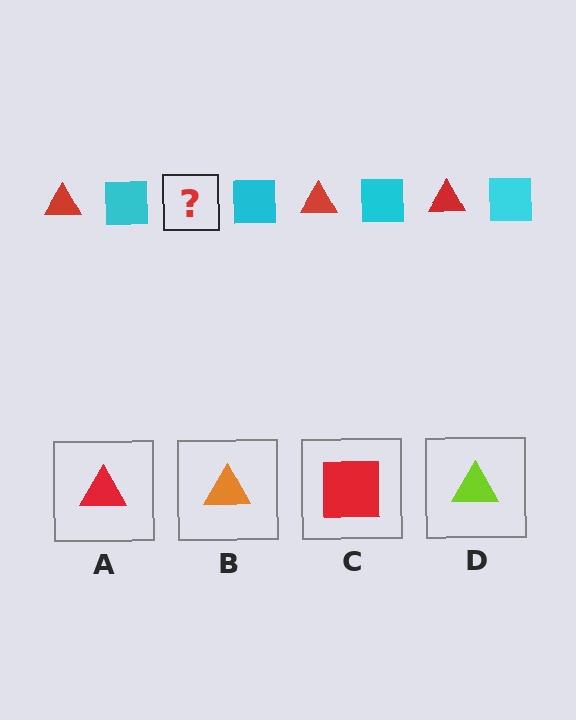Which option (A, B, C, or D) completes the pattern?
A.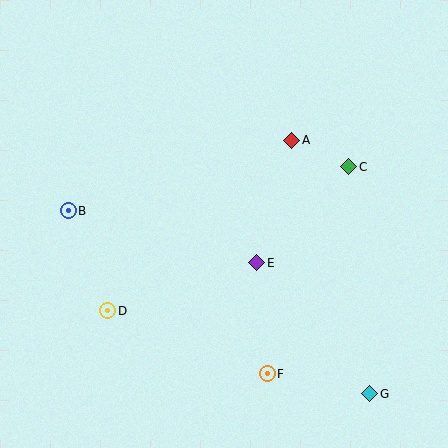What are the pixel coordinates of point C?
Point C is at (349, 167).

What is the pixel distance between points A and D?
The distance between A and D is 251 pixels.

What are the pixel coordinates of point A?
Point A is at (292, 140).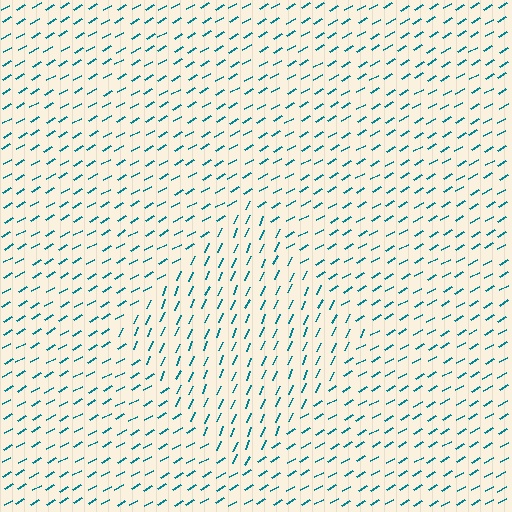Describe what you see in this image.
The image is filled with small teal line segments. A diamond region in the image has lines oriented differently from the surrounding lines, creating a visible texture boundary.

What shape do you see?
I see a diamond.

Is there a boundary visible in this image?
Yes, there is a texture boundary formed by a change in line orientation.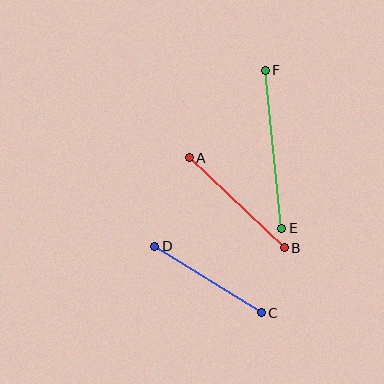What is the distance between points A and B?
The distance is approximately 131 pixels.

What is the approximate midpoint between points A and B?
The midpoint is at approximately (237, 203) pixels.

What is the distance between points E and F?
The distance is approximately 159 pixels.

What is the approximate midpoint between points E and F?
The midpoint is at approximately (274, 149) pixels.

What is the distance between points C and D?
The distance is approximately 126 pixels.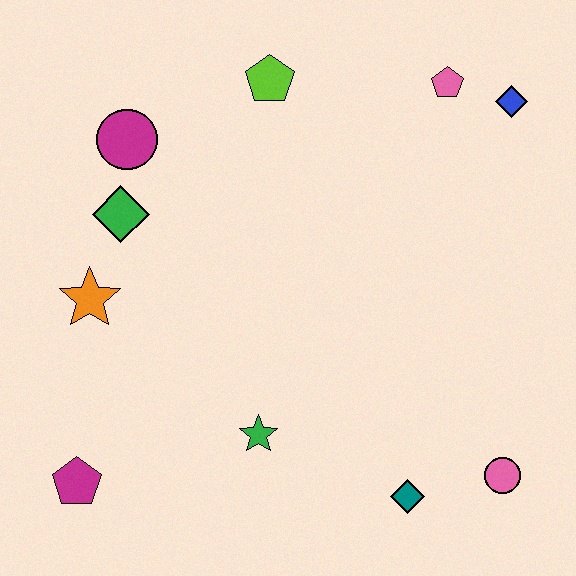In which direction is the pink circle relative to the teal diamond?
The pink circle is to the right of the teal diamond.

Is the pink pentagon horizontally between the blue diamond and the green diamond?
Yes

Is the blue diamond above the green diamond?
Yes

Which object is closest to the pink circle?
The teal diamond is closest to the pink circle.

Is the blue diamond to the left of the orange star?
No